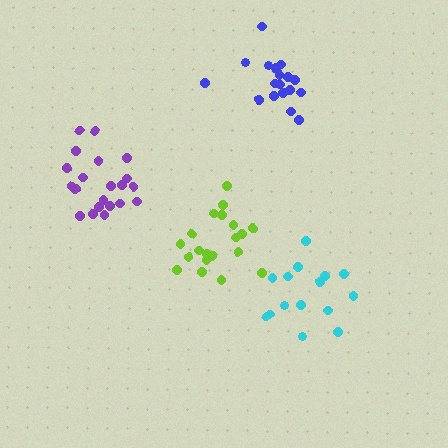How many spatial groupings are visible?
There are 4 spatial groupings.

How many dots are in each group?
Group 1: 20 dots, Group 2: 21 dots, Group 3: 15 dots, Group 4: 18 dots (74 total).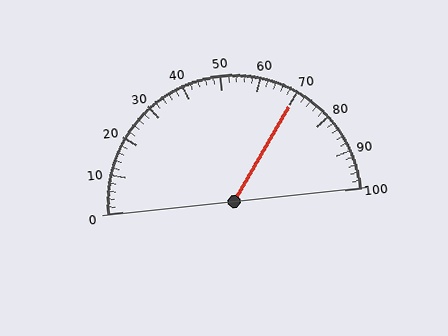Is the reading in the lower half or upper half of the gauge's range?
The reading is in the upper half of the range (0 to 100).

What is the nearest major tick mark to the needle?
The nearest major tick mark is 70.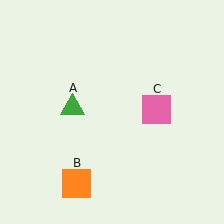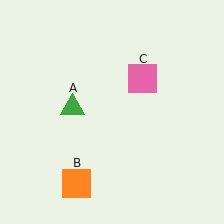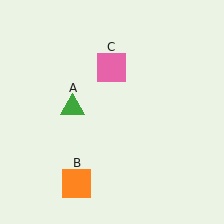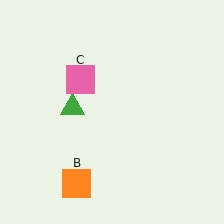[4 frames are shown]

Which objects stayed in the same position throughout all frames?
Green triangle (object A) and orange square (object B) remained stationary.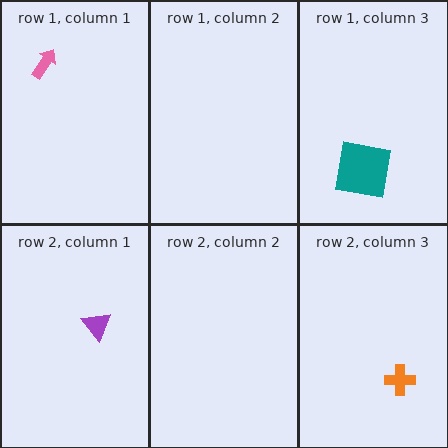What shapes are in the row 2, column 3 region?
The orange cross.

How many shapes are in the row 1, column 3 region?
1.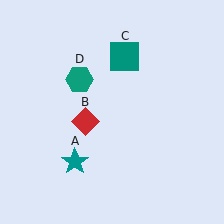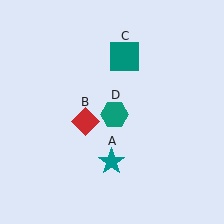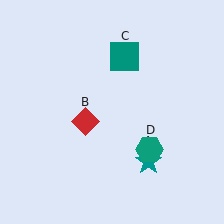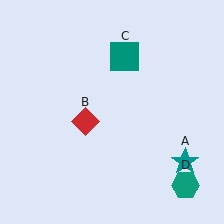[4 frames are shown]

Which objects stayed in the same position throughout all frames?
Red diamond (object B) and teal square (object C) remained stationary.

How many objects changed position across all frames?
2 objects changed position: teal star (object A), teal hexagon (object D).